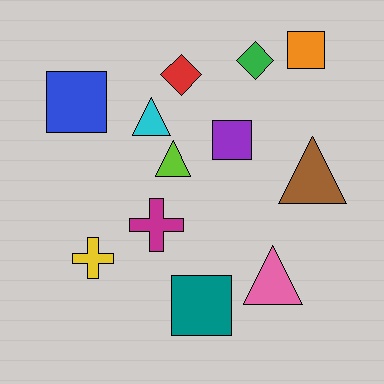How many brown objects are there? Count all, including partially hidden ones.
There is 1 brown object.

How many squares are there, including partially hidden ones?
There are 4 squares.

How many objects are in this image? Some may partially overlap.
There are 12 objects.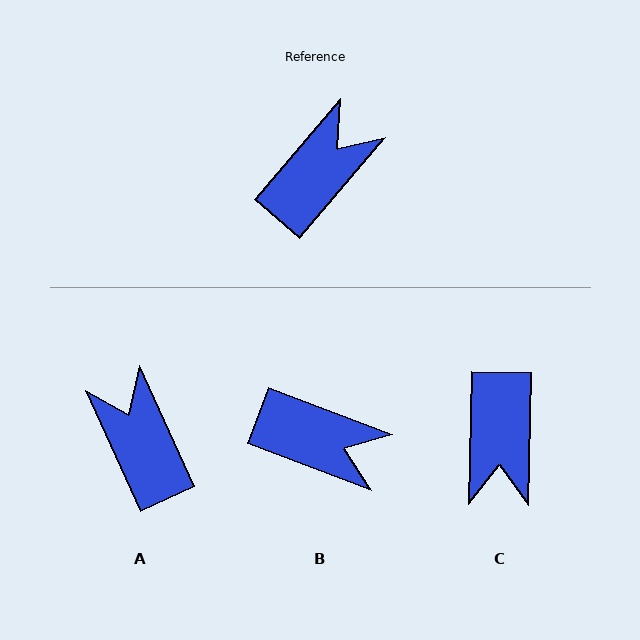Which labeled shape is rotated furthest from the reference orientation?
C, about 141 degrees away.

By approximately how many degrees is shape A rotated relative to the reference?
Approximately 65 degrees counter-clockwise.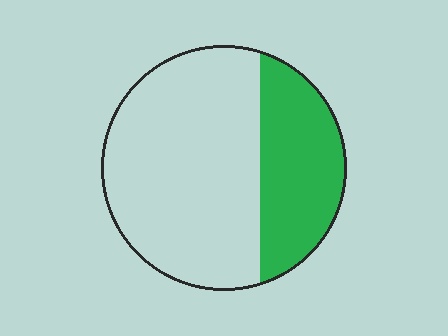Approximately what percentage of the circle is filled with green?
Approximately 30%.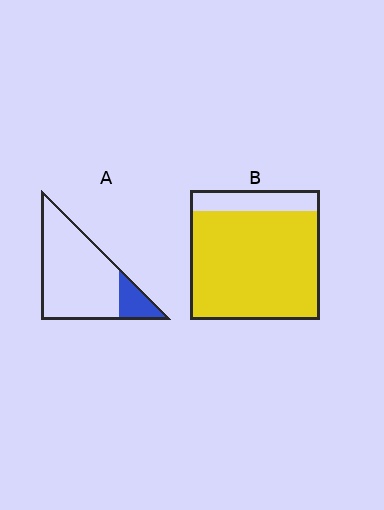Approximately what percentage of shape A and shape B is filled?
A is approximately 15% and B is approximately 85%.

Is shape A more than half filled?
No.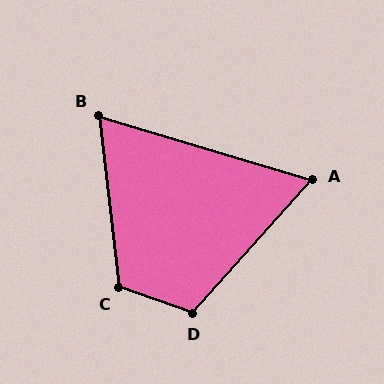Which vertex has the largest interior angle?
C, at approximately 115 degrees.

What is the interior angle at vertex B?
Approximately 67 degrees (acute).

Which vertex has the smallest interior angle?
A, at approximately 65 degrees.